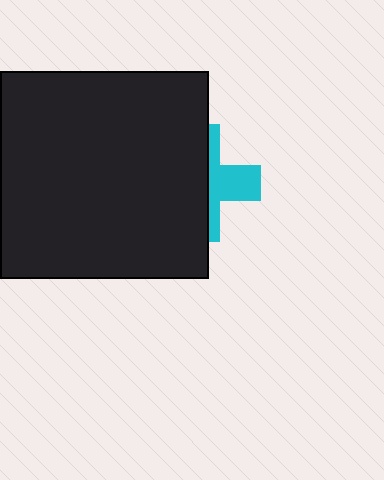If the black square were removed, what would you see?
You would see the complete cyan cross.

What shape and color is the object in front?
The object in front is a black square.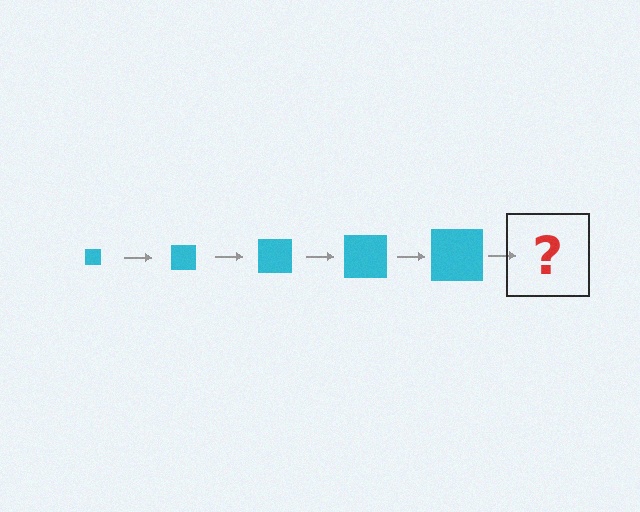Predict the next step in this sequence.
The next step is a cyan square, larger than the previous one.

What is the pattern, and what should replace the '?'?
The pattern is that the square gets progressively larger each step. The '?' should be a cyan square, larger than the previous one.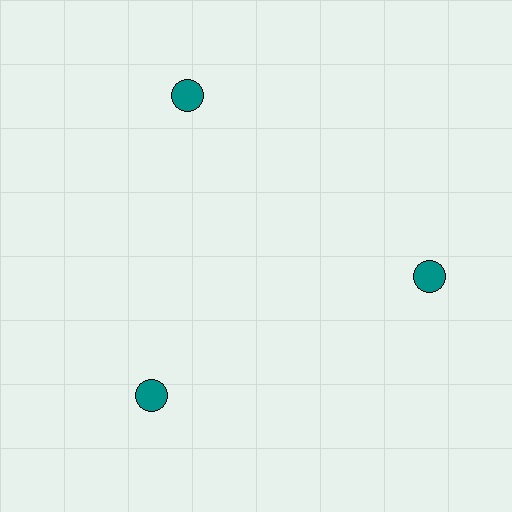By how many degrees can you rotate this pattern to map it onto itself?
The pattern maps onto itself every 120 degrees of rotation.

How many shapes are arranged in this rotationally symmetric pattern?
There are 3 shapes, arranged in 3 groups of 1.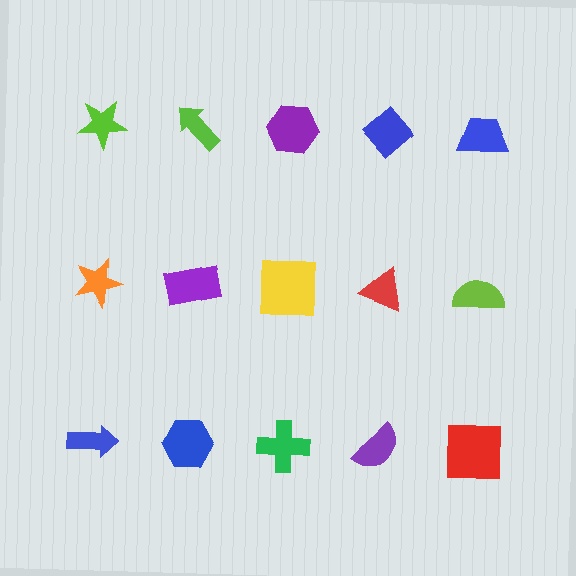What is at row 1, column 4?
A blue diamond.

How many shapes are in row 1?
5 shapes.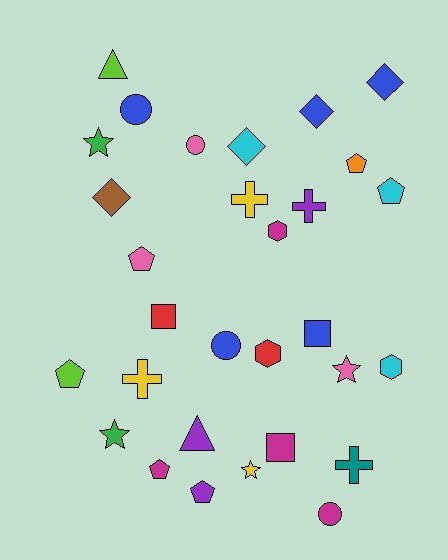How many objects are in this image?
There are 30 objects.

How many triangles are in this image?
There are 2 triangles.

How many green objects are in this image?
There are 2 green objects.